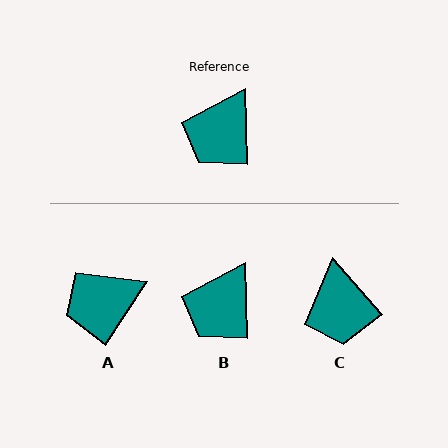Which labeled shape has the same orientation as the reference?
B.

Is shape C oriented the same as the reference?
No, it is off by about 40 degrees.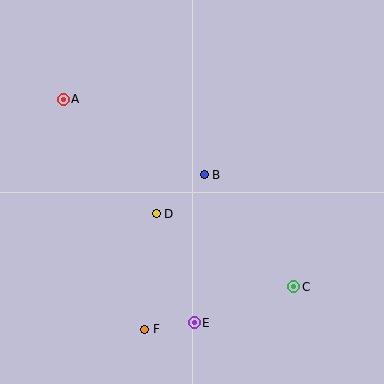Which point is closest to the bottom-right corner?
Point C is closest to the bottom-right corner.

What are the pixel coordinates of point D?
Point D is at (156, 214).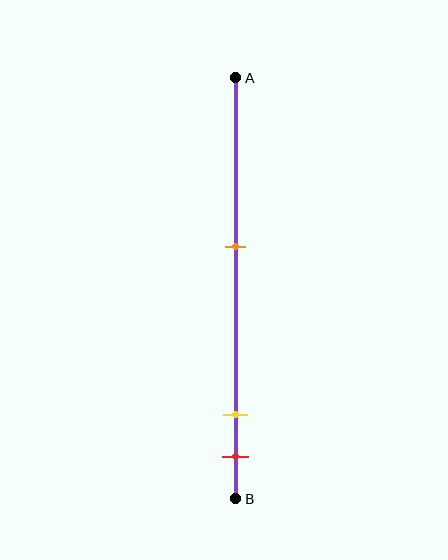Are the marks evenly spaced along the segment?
No, the marks are not evenly spaced.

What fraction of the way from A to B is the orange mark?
The orange mark is approximately 40% (0.4) of the way from A to B.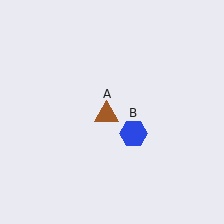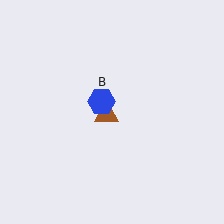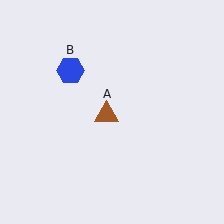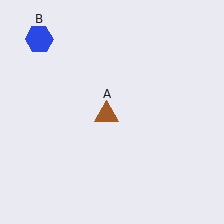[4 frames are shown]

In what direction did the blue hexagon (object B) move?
The blue hexagon (object B) moved up and to the left.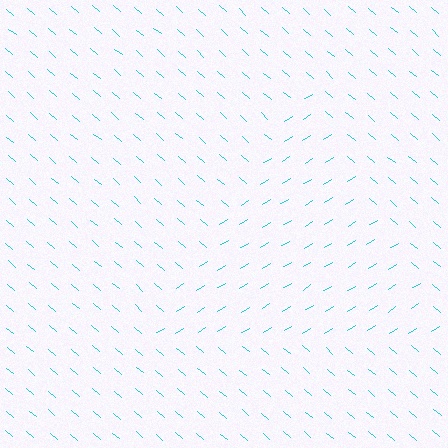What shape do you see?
I see a triangle.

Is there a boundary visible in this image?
Yes, there is a texture boundary formed by a change in line orientation.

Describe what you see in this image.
The image is filled with small cyan line segments. A triangle region in the image has lines oriented differently from the surrounding lines, creating a visible texture boundary.